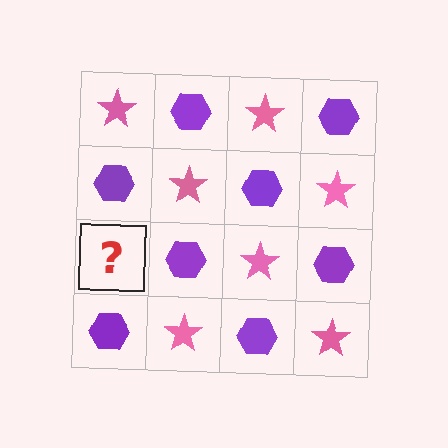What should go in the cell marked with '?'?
The missing cell should contain a pink star.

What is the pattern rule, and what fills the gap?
The rule is that it alternates pink star and purple hexagon in a checkerboard pattern. The gap should be filled with a pink star.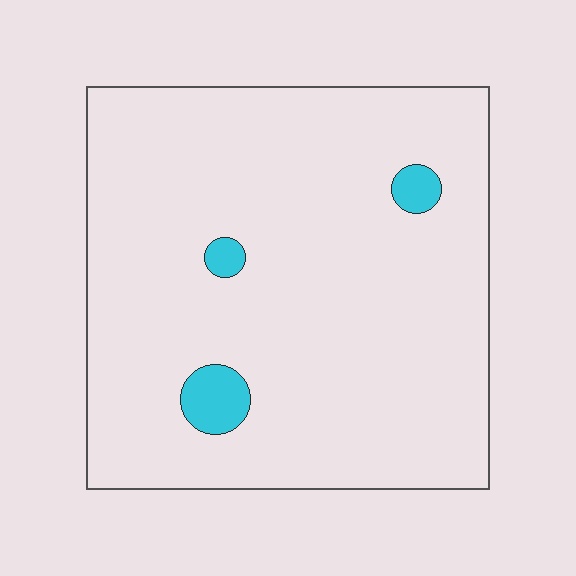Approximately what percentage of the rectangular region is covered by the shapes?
Approximately 5%.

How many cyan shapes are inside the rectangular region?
3.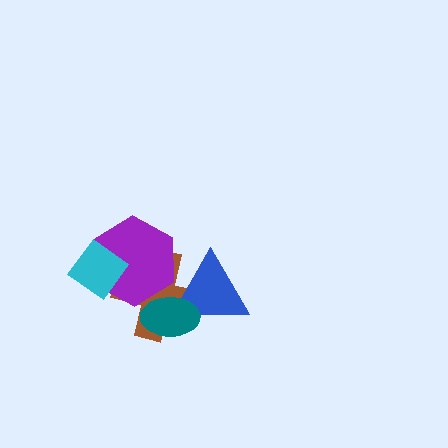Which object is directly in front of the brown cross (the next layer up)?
The blue triangle is directly in front of the brown cross.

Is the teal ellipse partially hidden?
Yes, it is partially covered by another shape.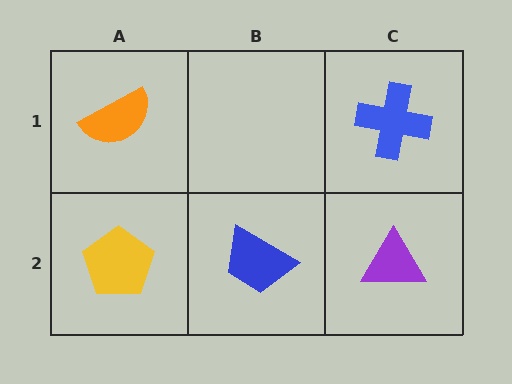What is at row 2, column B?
A blue trapezoid.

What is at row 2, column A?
A yellow pentagon.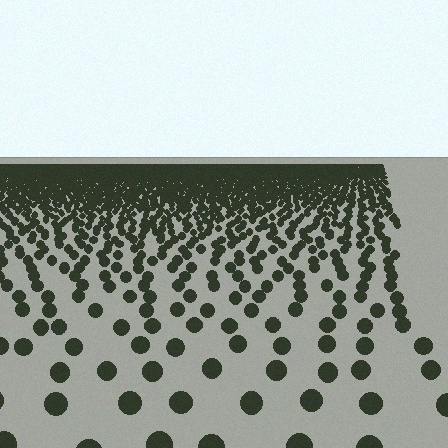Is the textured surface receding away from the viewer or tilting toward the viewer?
The surface is receding away from the viewer. Texture elements get smaller and denser toward the top.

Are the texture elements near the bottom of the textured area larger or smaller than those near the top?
Larger. Near the bottom, elements are closer to the viewer and appear at a bigger on-screen size.